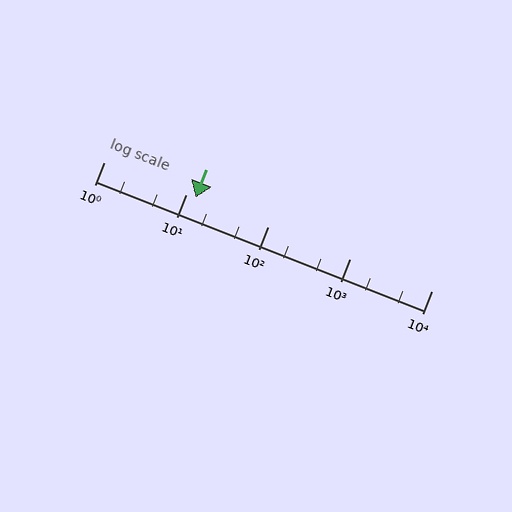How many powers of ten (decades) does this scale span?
The scale spans 4 decades, from 1 to 10000.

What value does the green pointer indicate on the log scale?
The pointer indicates approximately 13.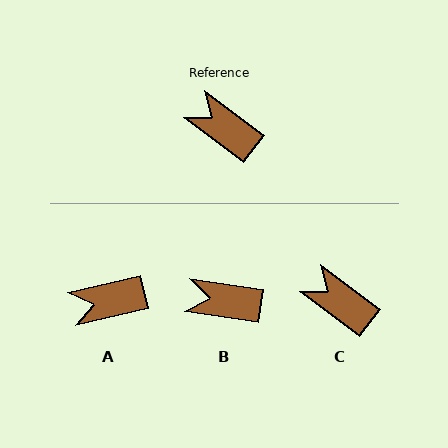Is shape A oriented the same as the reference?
No, it is off by about 50 degrees.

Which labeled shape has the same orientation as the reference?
C.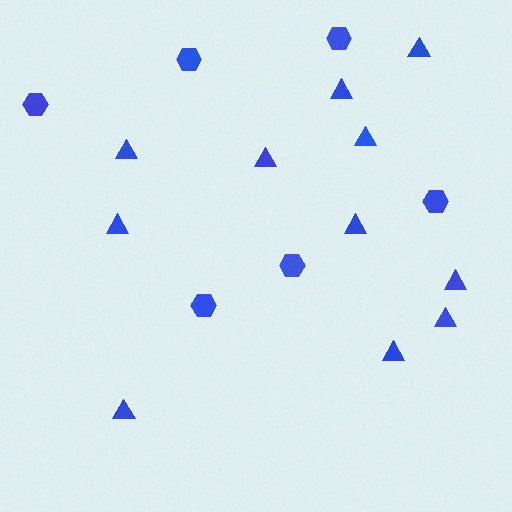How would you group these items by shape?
There are 2 groups: one group of triangles (11) and one group of hexagons (6).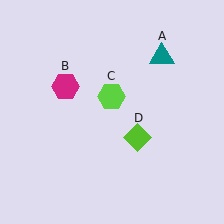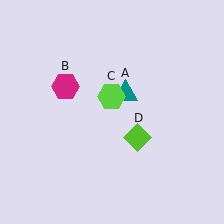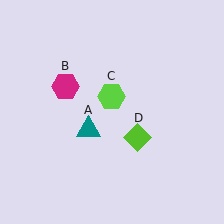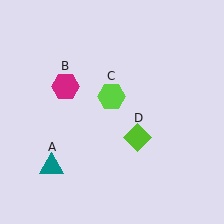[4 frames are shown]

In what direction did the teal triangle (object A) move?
The teal triangle (object A) moved down and to the left.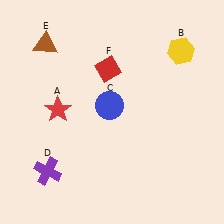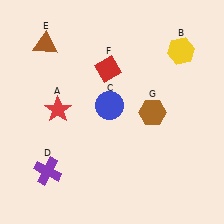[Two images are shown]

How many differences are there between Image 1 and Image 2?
There is 1 difference between the two images.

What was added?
A brown hexagon (G) was added in Image 2.